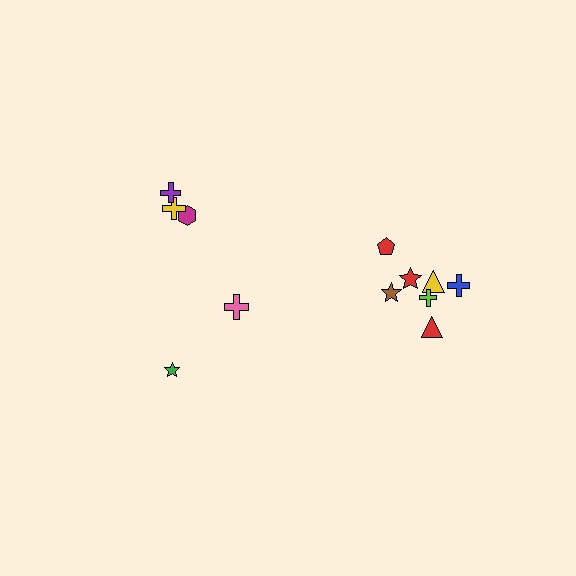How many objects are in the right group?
There are 7 objects.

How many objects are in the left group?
There are 5 objects.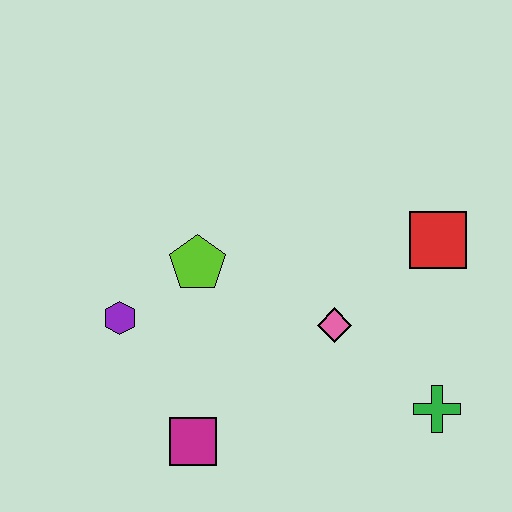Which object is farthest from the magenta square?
The red square is farthest from the magenta square.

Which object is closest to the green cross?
The pink diamond is closest to the green cross.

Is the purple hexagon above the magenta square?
Yes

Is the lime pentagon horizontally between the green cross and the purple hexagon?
Yes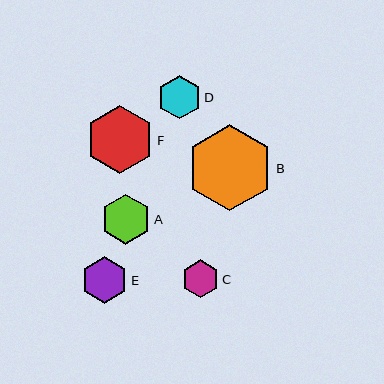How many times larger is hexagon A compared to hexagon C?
Hexagon A is approximately 1.3 times the size of hexagon C.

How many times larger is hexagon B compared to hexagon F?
Hexagon B is approximately 1.3 times the size of hexagon F.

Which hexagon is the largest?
Hexagon B is the largest with a size of approximately 86 pixels.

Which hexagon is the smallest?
Hexagon C is the smallest with a size of approximately 38 pixels.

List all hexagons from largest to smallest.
From largest to smallest: B, F, A, E, D, C.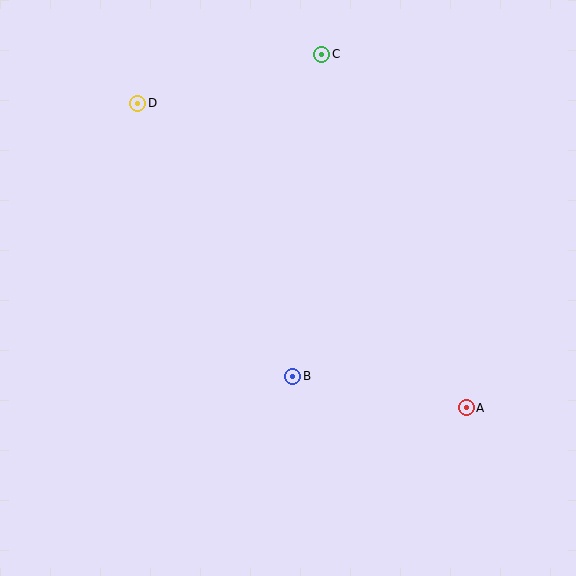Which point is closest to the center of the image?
Point B at (293, 376) is closest to the center.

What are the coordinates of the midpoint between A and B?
The midpoint between A and B is at (380, 392).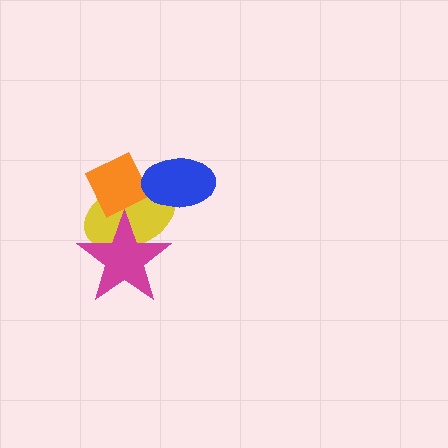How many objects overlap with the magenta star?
2 objects overlap with the magenta star.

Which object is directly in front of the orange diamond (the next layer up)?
The magenta star is directly in front of the orange diamond.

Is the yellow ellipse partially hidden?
Yes, it is partially covered by another shape.